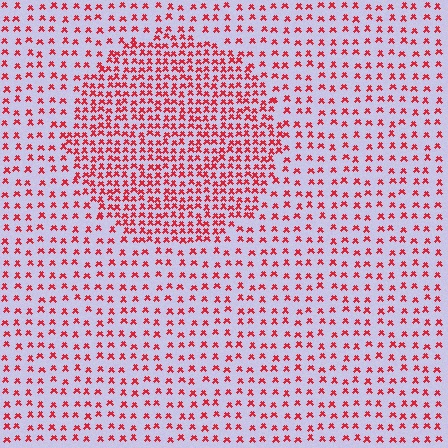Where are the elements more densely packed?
The elements are more densely packed inside the circle boundary.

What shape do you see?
I see a circle.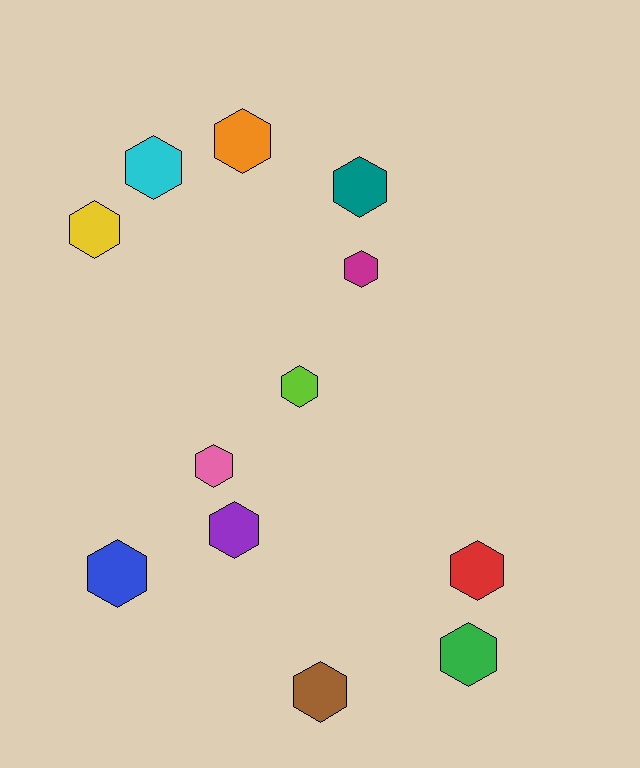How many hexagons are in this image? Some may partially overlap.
There are 12 hexagons.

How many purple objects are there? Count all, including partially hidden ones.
There is 1 purple object.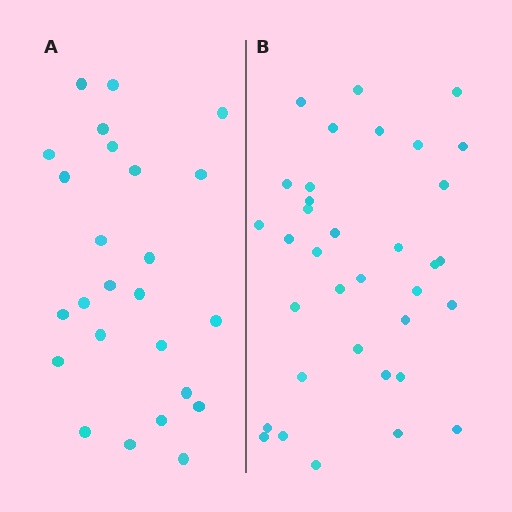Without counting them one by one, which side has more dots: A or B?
Region B (the right region) has more dots.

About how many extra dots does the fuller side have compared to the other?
Region B has roughly 10 or so more dots than region A.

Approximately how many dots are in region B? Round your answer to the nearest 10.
About 40 dots. (The exact count is 35, which rounds to 40.)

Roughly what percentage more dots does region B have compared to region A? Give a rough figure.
About 40% more.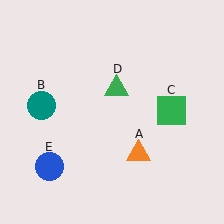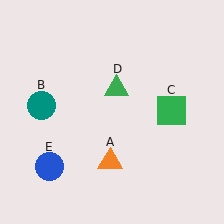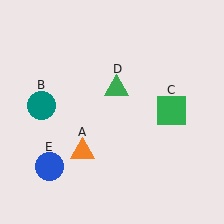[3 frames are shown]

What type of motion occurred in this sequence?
The orange triangle (object A) rotated clockwise around the center of the scene.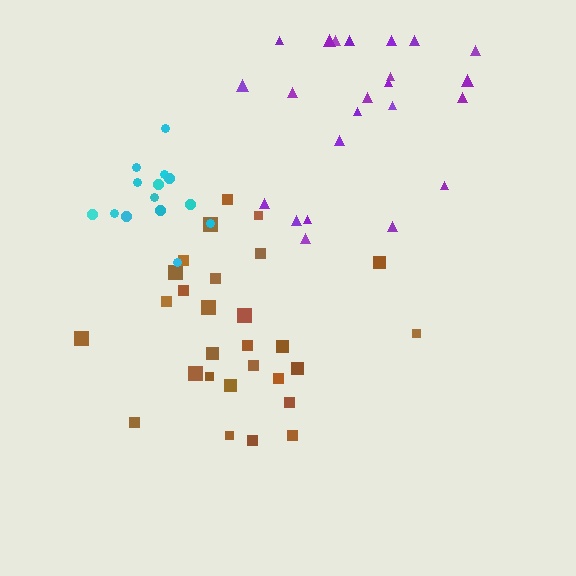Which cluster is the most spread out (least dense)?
Purple.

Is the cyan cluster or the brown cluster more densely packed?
Cyan.